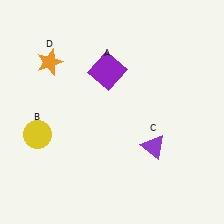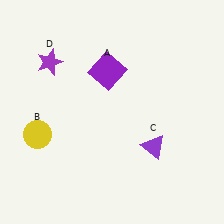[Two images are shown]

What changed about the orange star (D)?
In Image 1, D is orange. In Image 2, it changed to purple.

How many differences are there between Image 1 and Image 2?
There is 1 difference between the two images.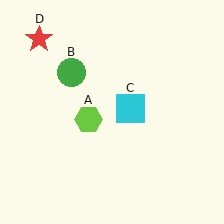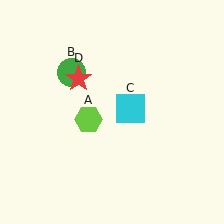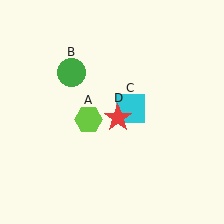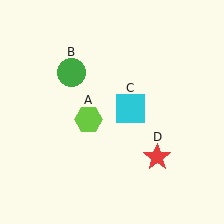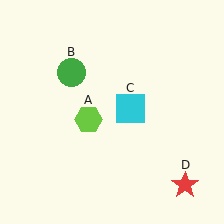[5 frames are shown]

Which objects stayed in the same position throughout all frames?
Lime hexagon (object A) and green circle (object B) and cyan square (object C) remained stationary.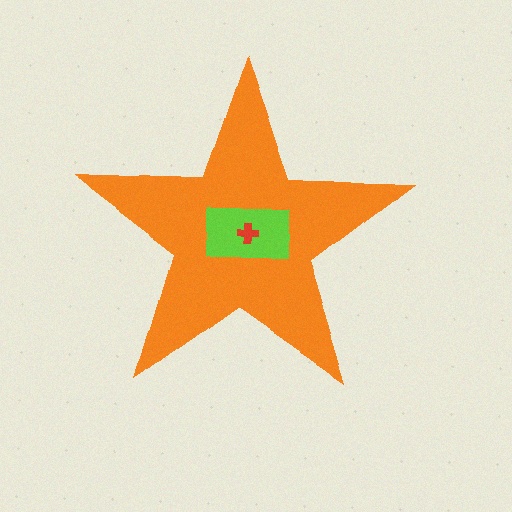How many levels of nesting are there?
3.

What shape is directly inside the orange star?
The lime rectangle.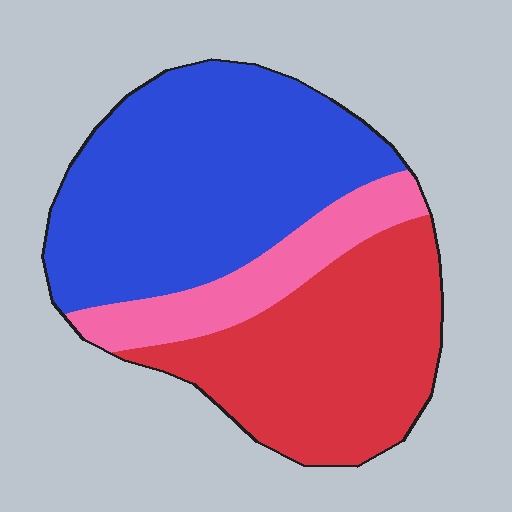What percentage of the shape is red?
Red covers roughly 35% of the shape.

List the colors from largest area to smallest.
From largest to smallest: blue, red, pink.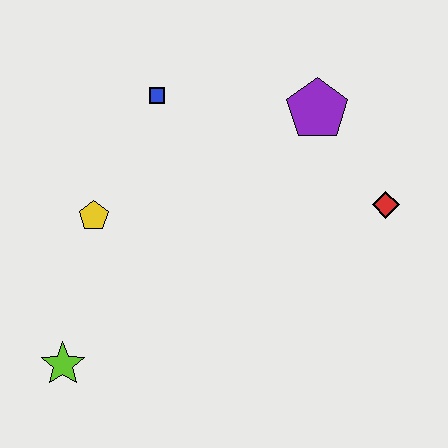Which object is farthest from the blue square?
The lime star is farthest from the blue square.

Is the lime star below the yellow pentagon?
Yes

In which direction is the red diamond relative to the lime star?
The red diamond is to the right of the lime star.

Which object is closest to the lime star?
The yellow pentagon is closest to the lime star.